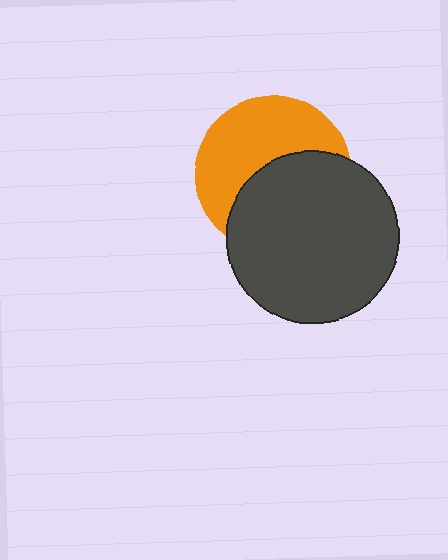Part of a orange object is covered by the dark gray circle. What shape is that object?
It is a circle.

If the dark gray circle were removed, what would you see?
You would see the complete orange circle.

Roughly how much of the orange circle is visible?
About half of it is visible (roughly 51%).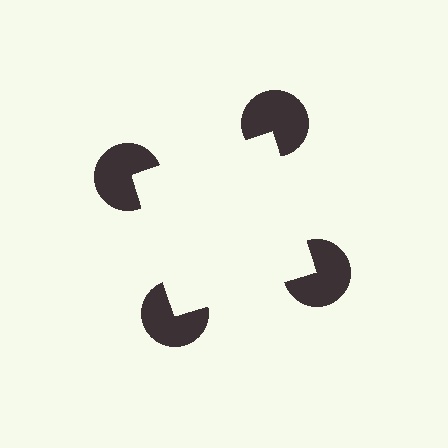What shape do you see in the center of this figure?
An illusory square — its edges are inferred from the aligned wedge cuts in the pac-man discs, not physically drawn.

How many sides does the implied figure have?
4 sides.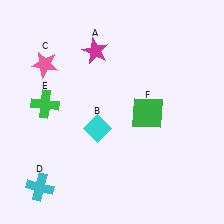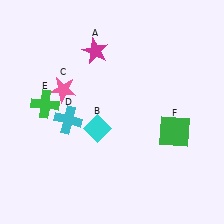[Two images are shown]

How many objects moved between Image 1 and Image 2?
3 objects moved between the two images.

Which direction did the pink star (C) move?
The pink star (C) moved down.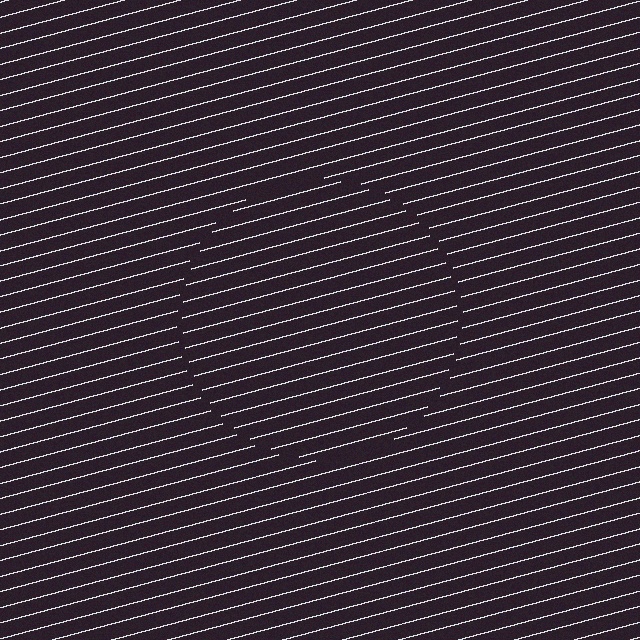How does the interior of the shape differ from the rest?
The interior of the shape contains the same grating, shifted by half a period — the contour is defined by the phase discontinuity where line-ends from the inner and outer gratings abut.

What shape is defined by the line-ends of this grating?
An illusory circle. The interior of the shape contains the same grating, shifted by half a period — the contour is defined by the phase discontinuity where line-ends from the inner and outer gratings abut.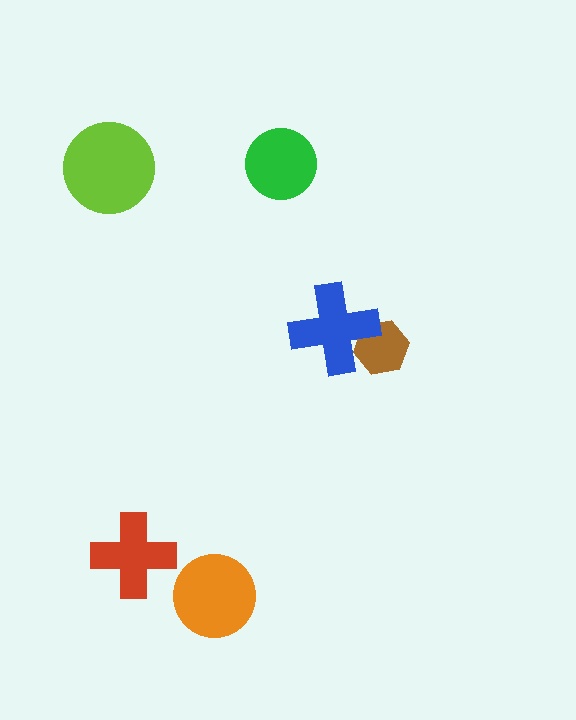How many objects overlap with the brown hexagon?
1 object overlaps with the brown hexagon.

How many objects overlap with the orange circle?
0 objects overlap with the orange circle.